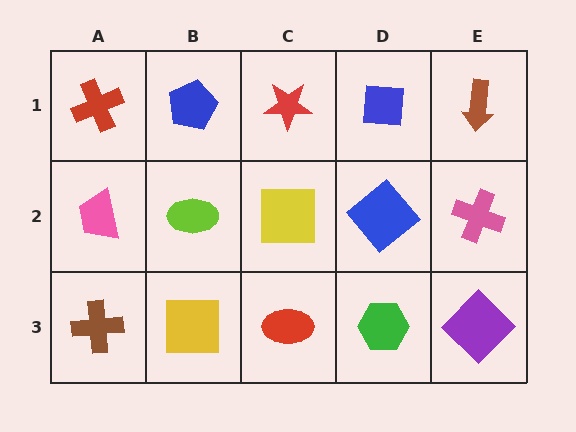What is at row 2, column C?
A yellow square.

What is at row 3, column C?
A red ellipse.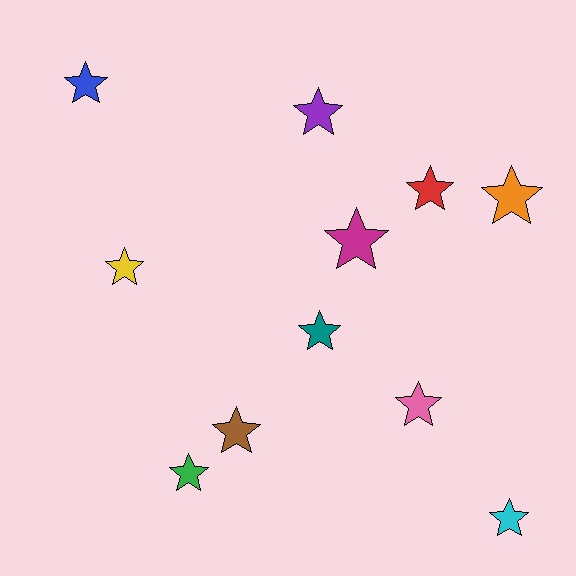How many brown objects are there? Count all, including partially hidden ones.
There is 1 brown object.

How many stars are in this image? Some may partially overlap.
There are 11 stars.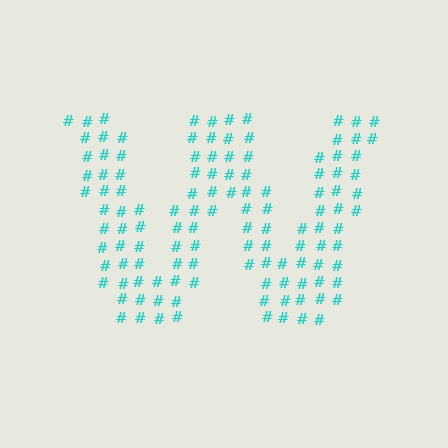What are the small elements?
The small elements are hash symbols.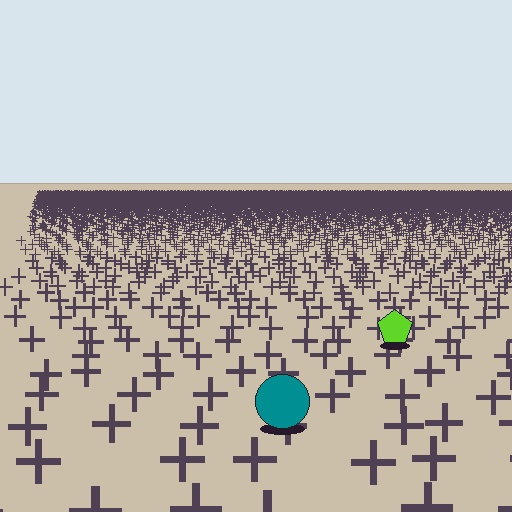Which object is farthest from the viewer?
The lime pentagon is farthest from the viewer. It appears smaller and the ground texture around it is denser.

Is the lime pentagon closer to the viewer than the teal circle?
No. The teal circle is closer — you can tell from the texture gradient: the ground texture is coarser near it.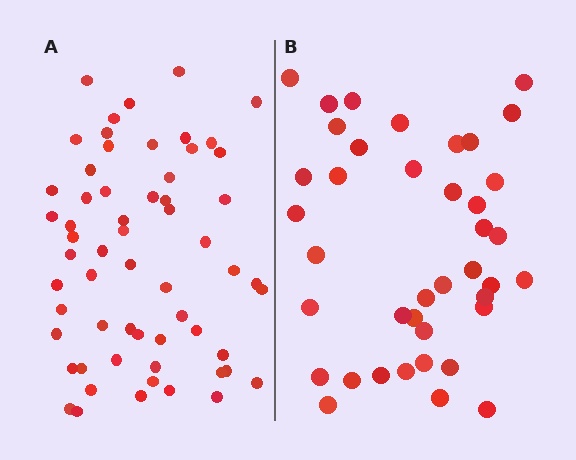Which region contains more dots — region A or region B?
Region A (the left region) has more dots.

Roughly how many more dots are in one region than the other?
Region A has approximately 20 more dots than region B.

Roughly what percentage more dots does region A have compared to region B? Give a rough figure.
About 50% more.